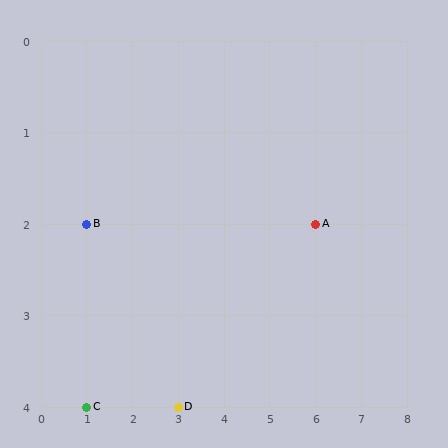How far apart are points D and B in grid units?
Points D and B are 2 columns and 2 rows apart (about 2.8 grid units diagonally).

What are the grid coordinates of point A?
Point A is at grid coordinates (6, 2).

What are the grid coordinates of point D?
Point D is at grid coordinates (3, 4).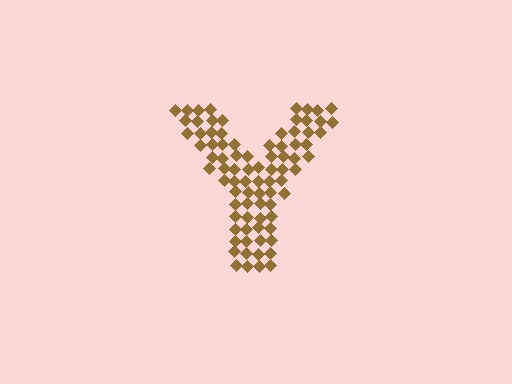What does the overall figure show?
The overall figure shows the letter Y.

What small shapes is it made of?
It is made of small diamonds.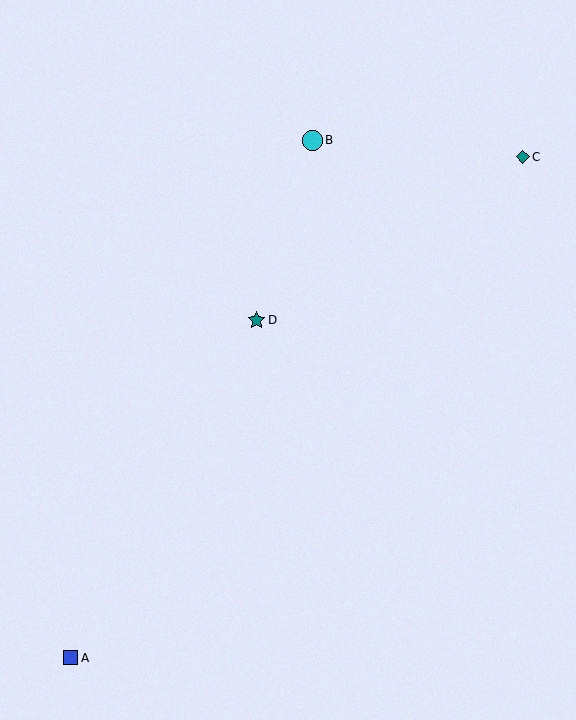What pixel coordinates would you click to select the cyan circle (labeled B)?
Click at (312, 140) to select the cyan circle B.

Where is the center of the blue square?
The center of the blue square is at (71, 658).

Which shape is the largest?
The cyan circle (labeled B) is the largest.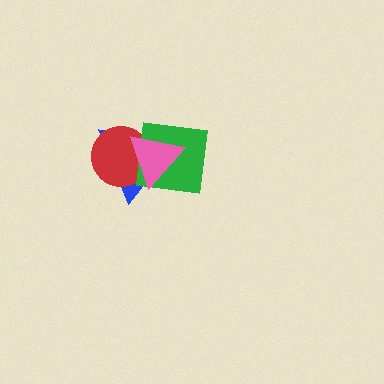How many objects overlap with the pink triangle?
3 objects overlap with the pink triangle.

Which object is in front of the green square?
The pink triangle is in front of the green square.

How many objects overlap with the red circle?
3 objects overlap with the red circle.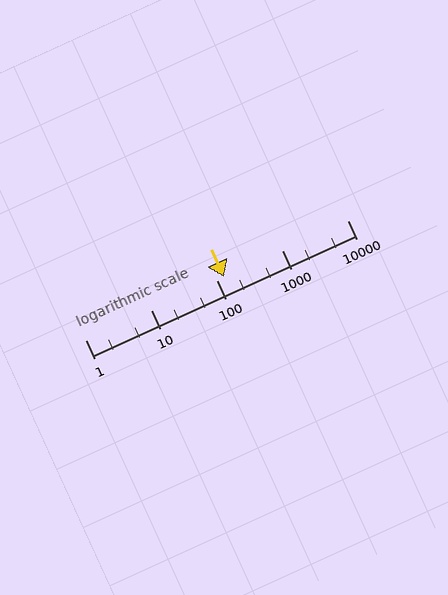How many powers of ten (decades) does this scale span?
The scale spans 4 decades, from 1 to 10000.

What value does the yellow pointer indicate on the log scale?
The pointer indicates approximately 130.